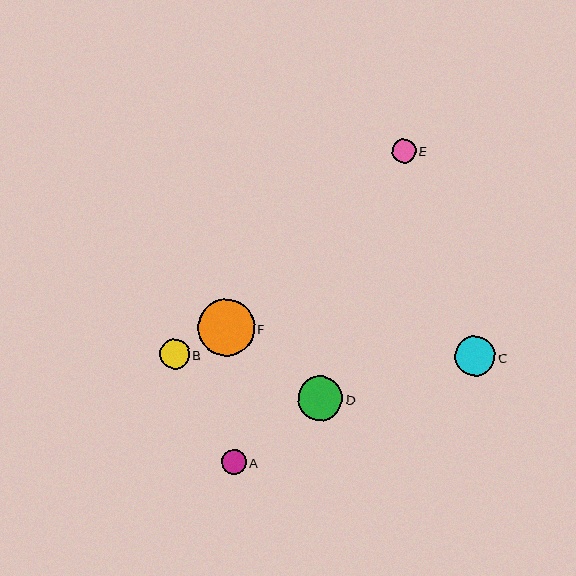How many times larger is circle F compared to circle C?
Circle F is approximately 1.4 times the size of circle C.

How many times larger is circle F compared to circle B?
Circle F is approximately 1.9 times the size of circle B.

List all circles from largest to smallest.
From largest to smallest: F, D, C, B, A, E.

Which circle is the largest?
Circle F is the largest with a size of approximately 56 pixels.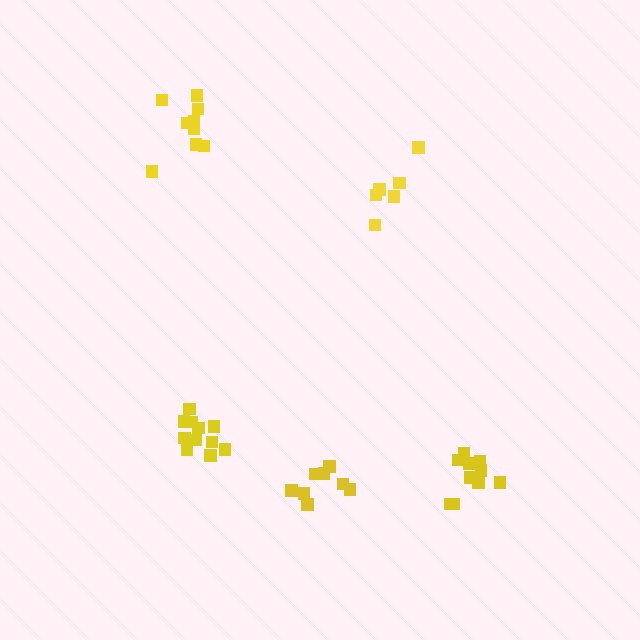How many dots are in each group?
Group 1: 9 dots, Group 2: 6 dots, Group 3: 11 dots, Group 4: 9 dots, Group 5: 10 dots (45 total).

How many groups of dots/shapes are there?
There are 5 groups.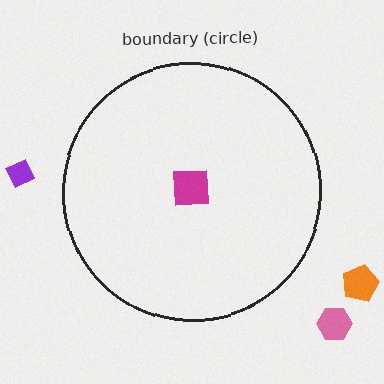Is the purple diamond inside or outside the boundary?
Outside.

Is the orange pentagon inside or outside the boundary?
Outside.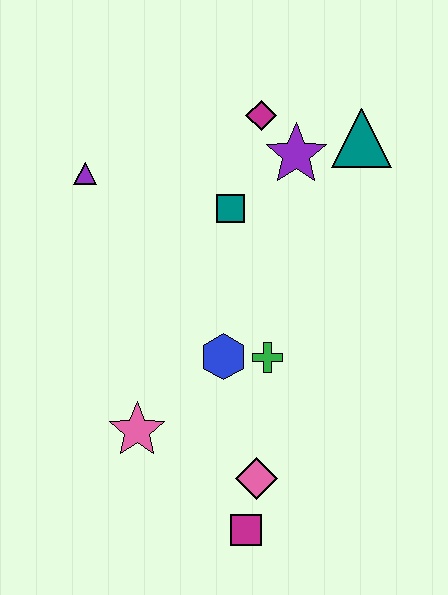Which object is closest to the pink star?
The blue hexagon is closest to the pink star.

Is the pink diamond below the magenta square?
No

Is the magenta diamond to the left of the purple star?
Yes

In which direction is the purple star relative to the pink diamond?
The purple star is above the pink diamond.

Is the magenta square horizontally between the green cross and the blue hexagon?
Yes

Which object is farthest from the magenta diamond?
The magenta square is farthest from the magenta diamond.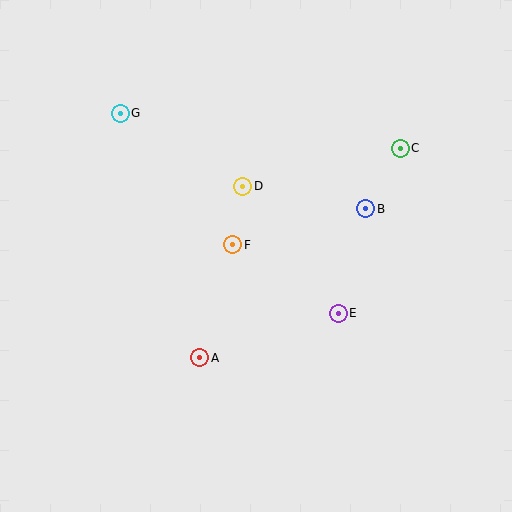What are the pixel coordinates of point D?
Point D is at (243, 186).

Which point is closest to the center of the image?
Point F at (233, 245) is closest to the center.